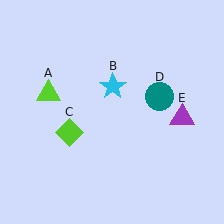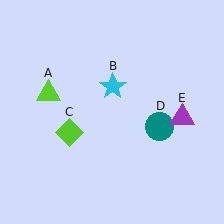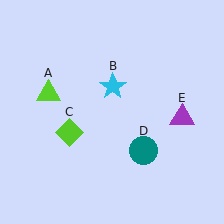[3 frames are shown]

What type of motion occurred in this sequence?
The teal circle (object D) rotated clockwise around the center of the scene.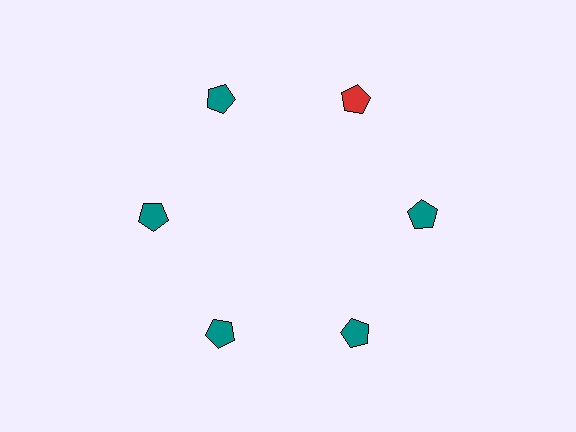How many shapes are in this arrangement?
There are 6 shapes arranged in a ring pattern.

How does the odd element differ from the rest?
It has a different color: red instead of teal.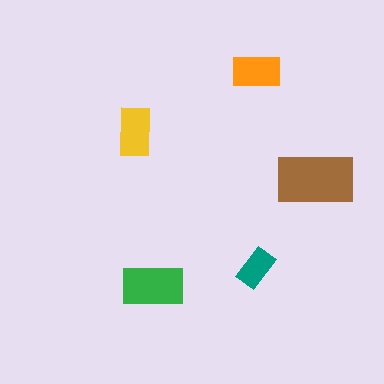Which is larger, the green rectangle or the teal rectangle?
The green one.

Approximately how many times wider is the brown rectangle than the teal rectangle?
About 2 times wider.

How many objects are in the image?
There are 5 objects in the image.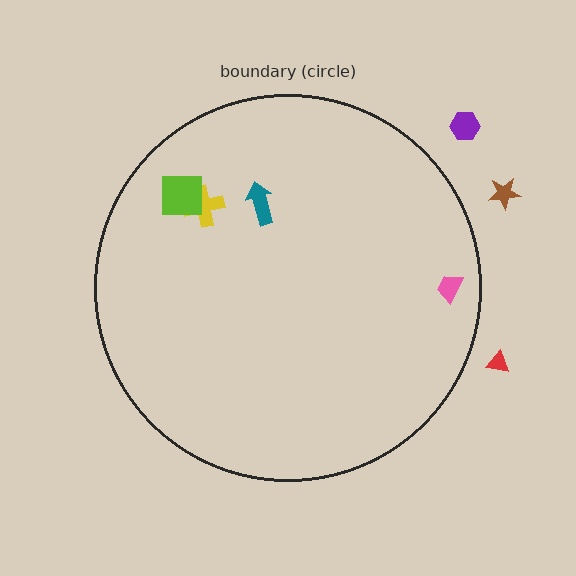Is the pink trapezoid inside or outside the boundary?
Inside.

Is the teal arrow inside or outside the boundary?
Inside.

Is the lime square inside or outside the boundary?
Inside.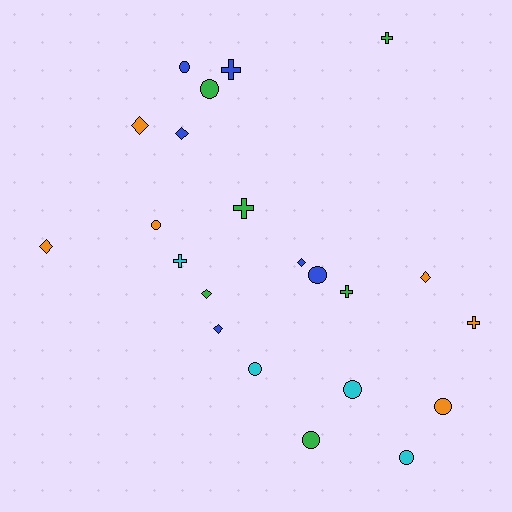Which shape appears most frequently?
Circle, with 9 objects.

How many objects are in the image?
There are 22 objects.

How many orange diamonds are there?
There are 3 orange diamonds.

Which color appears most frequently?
Blue, with 6 objects.